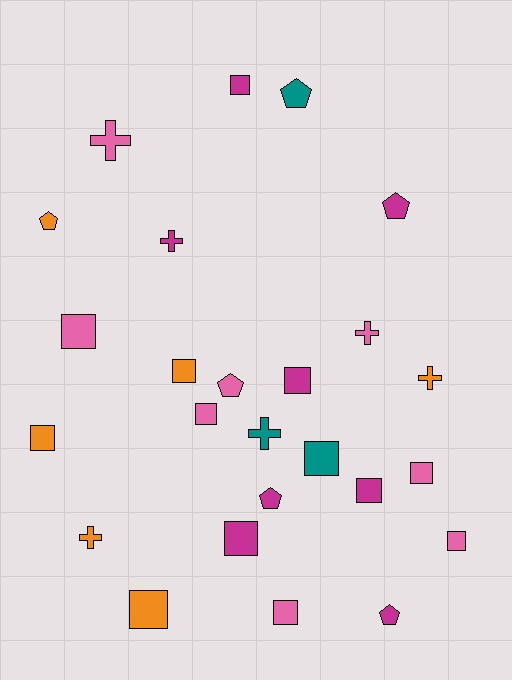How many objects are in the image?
There are 25 objects.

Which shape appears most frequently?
Square, with 13 objects.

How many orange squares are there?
There are 3 orange squares.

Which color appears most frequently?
Magenta, with 8 objects.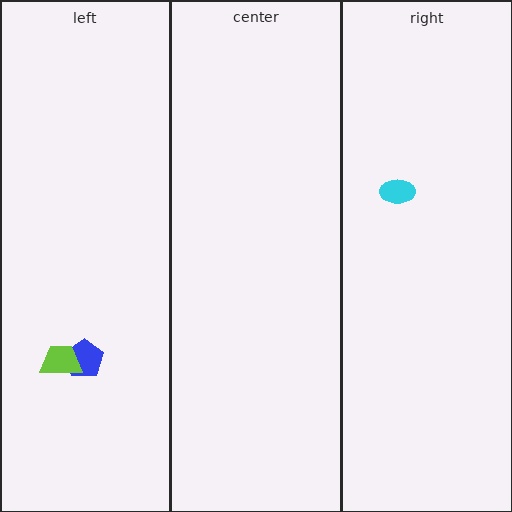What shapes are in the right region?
The cyan ellipse.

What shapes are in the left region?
The blue pentagon, the lime trapezoid.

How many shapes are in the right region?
1.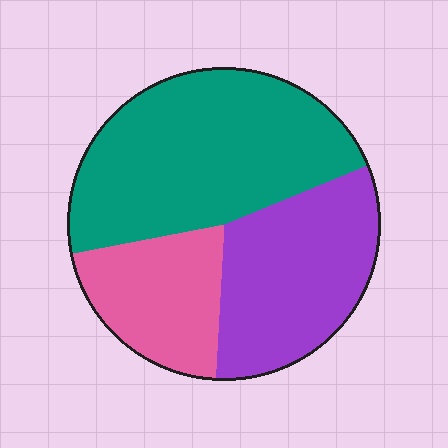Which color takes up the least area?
Pink, at roughly 20%.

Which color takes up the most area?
Teal, at roughly 45%.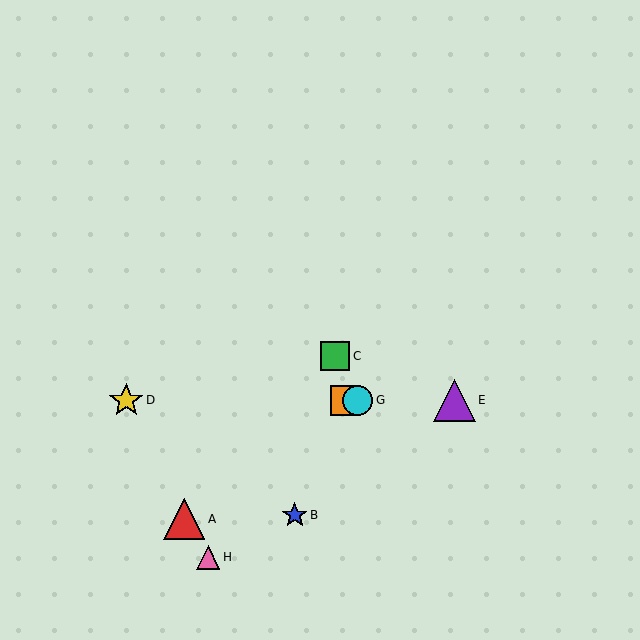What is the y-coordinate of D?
Object D is at y≈400.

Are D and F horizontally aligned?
Yes, both are at y≈400.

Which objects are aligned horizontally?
Objects D, E, F, G are aligned horizontally.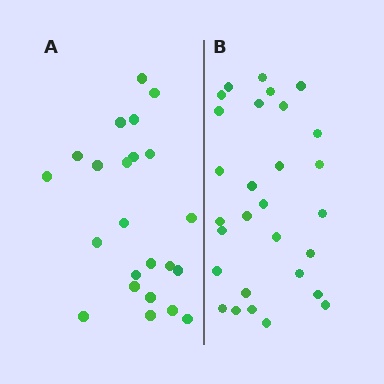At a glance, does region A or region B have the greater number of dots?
Region B (the right region) has more dots.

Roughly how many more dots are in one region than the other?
Region B has about 6 more dots than region A.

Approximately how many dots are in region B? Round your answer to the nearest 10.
About 30 dots. (The exact count is 29, which rounds to 30.)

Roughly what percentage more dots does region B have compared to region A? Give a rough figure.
About 25% more.